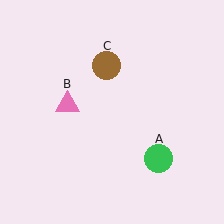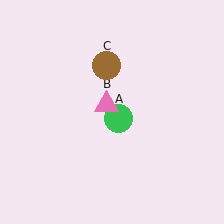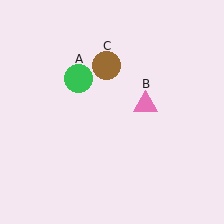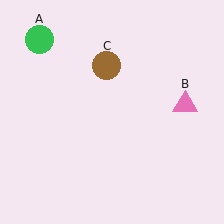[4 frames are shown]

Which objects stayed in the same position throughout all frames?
Brown circle (object C) remained stationary.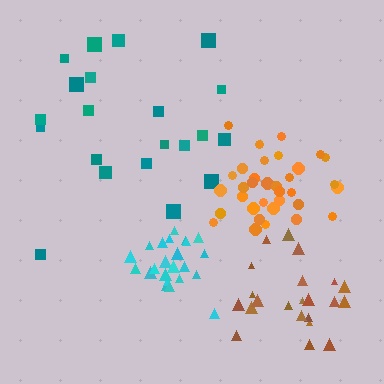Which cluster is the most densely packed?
Cyan.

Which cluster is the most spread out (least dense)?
Teal.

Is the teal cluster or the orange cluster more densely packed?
Orange.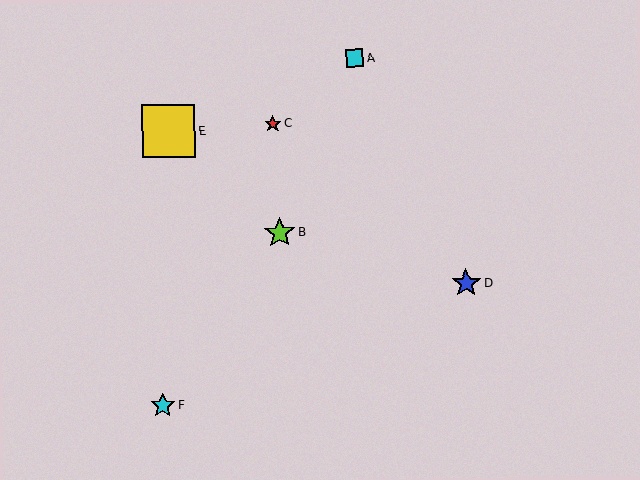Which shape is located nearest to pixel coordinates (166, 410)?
The cyan star (labeled F) at (163, 406) is nearest to that location.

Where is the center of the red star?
The center of the red star is at (273, 124).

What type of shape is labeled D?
Shape D is a blue star.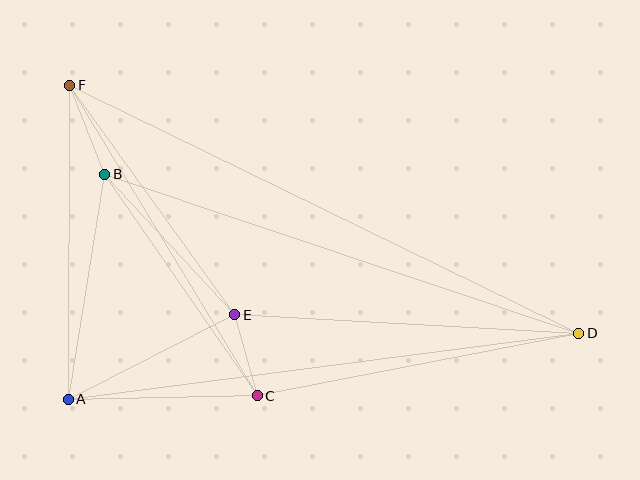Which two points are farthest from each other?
Points D and F are farthest from each other.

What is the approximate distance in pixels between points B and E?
The distance between B and E is approximately 192 pixels.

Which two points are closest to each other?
Points C and E are closest to each other.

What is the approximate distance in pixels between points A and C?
The distance between A and C is approximately 189 pixels.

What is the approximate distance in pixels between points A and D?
The distance between A and D is approximately 515 pixels.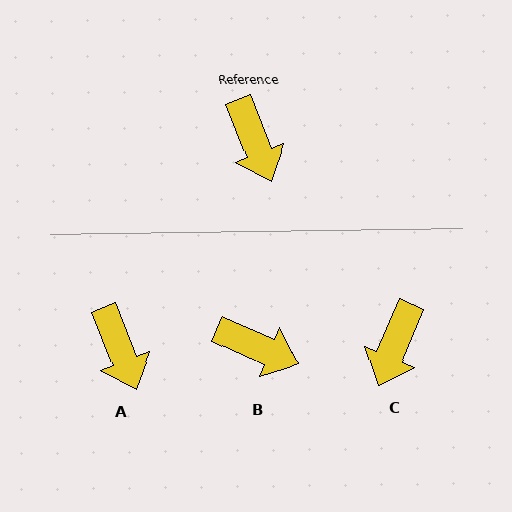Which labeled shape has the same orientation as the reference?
A.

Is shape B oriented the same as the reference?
No, it is off by about 44 degrees.